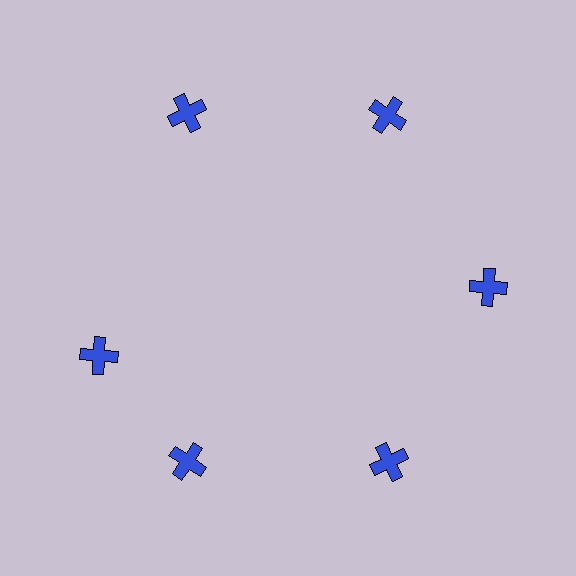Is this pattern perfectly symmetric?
No. The 6 blue crosses are arranged in a ring, but one element near the 9 o'clock position is rotated out of alignment along the ring, breaking the 6-fold rotational symmetry.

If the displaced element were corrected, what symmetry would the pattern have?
It would have 6-fold rotational symmetry — the pattern would map onto itself every 60 degrees.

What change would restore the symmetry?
The symmetry would be restored by rotating it back into even spacing with its neighbors so that all 6 crosses sit at equal angles and equal distance from the center.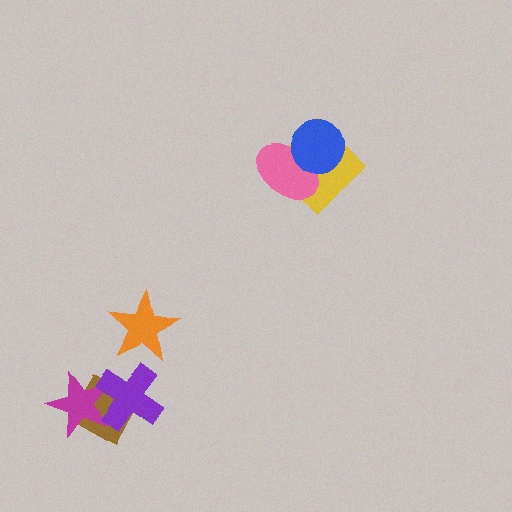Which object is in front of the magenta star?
The purple cross is in front of the magenta star.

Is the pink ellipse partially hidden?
Yes, it is partially covered by another shape.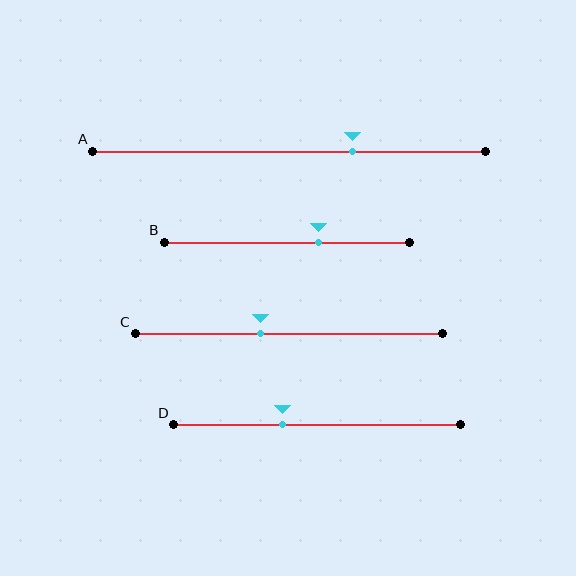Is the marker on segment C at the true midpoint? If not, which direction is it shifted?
No, the marker on segment C is shifted to the left by about 9% of the segment length.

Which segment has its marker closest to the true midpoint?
Segment C has its marker closest to the true midpoint.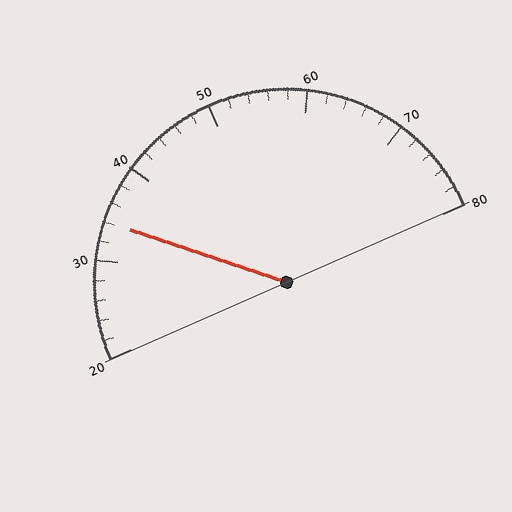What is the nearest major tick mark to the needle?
The nearest major tick mark is 30.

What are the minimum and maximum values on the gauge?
The gauge ranges from 20 to 80.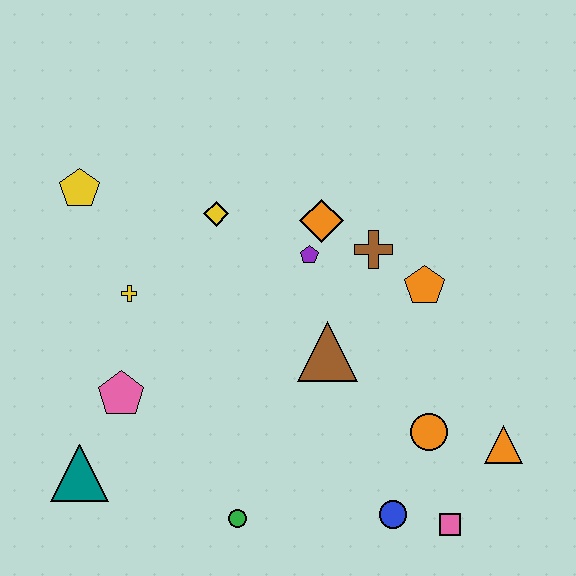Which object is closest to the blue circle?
The pink square is closest to the blue circle.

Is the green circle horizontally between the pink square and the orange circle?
No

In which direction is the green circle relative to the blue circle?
The green circle is to the left of the blue circle.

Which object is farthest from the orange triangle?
The yellow pentagon is farthest from the orange triangle.